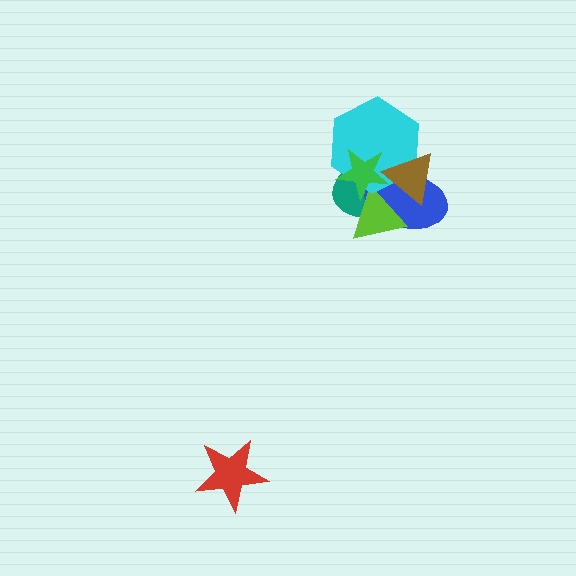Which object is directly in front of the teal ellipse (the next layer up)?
The blue ellipse is directly in front of the teal ellipse.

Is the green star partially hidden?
Yes, it is partially covered by another shape.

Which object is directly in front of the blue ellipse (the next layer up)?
The lime triangle is directly in front of the blue ellipse.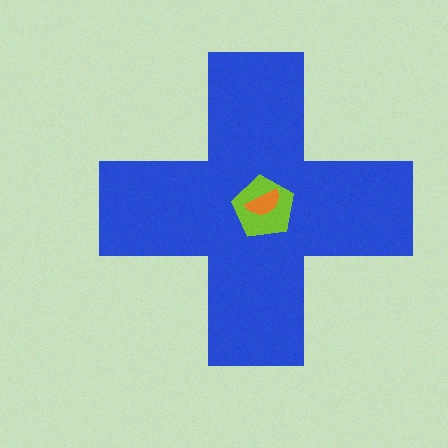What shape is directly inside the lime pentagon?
The orange semicircle.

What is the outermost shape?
The blue cross.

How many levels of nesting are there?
3.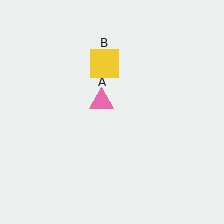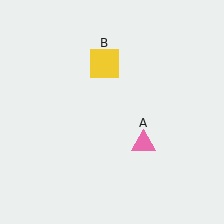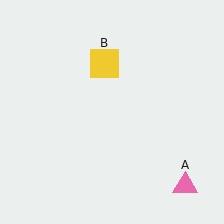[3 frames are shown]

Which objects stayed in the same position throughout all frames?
Yellow square (object B) remained stationary.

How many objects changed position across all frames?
1 object changed position: pink triangle (object A).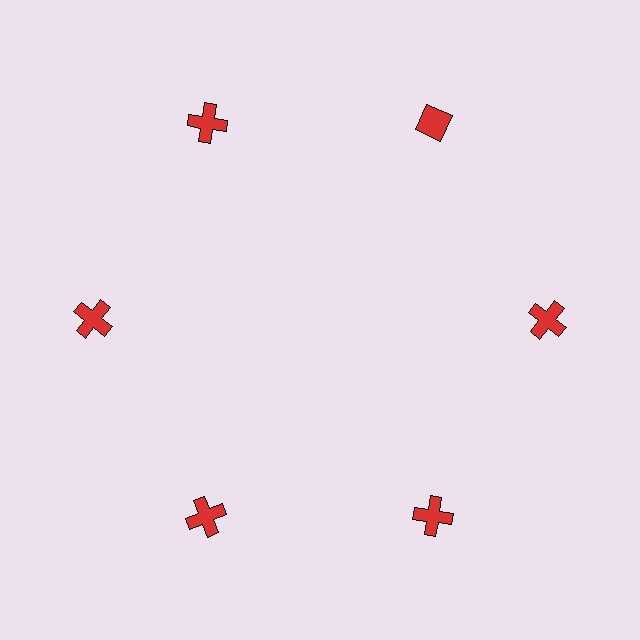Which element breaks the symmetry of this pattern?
The red diamond at roughly the 1 o'clock position breaks the symmetry. All other shapes are red crosses.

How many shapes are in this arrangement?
There are 6 shapes arranged in a ring pattern.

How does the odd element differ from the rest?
It has a different shape: diamond instead of cross.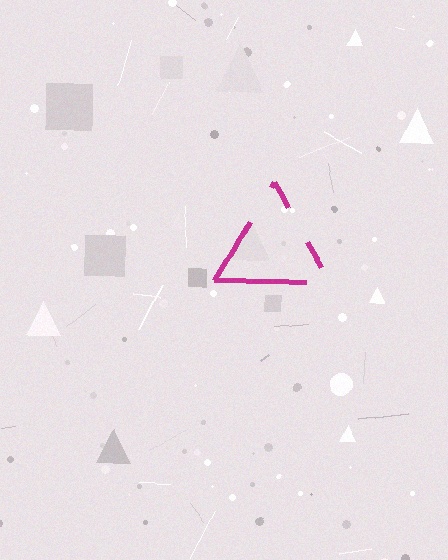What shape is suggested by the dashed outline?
The dashed outline suggests a triangle.